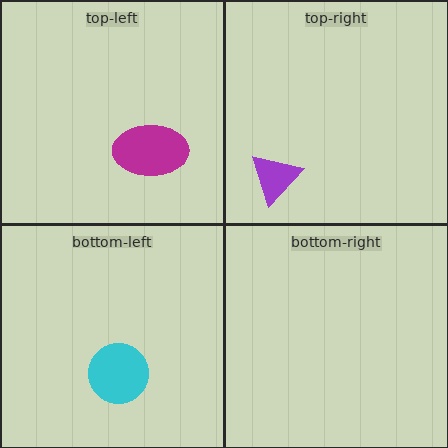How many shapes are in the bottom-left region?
1.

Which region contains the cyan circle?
The bottom-left region.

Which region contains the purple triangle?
The top-right region.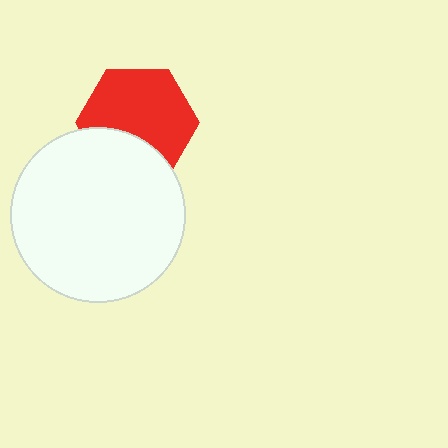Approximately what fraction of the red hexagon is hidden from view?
Roughly 31% of the red hexagon is hidden behind the white circle.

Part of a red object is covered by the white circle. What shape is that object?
It is a hexagon.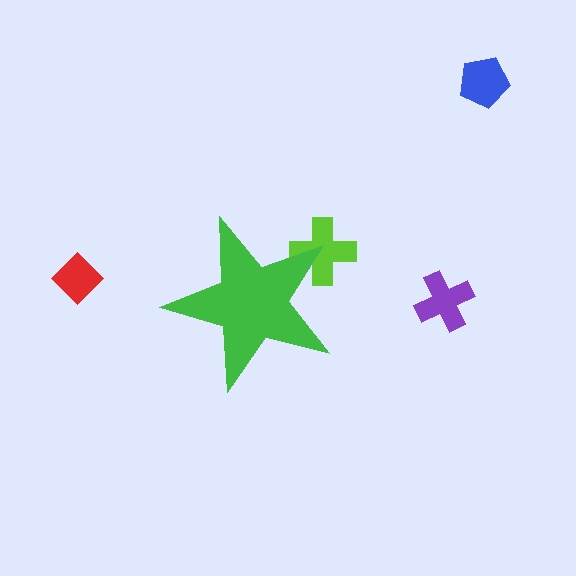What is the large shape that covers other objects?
A green star.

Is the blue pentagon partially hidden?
No, the blue pentagon is fully visible.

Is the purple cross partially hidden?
No, the purple cross is fully visible.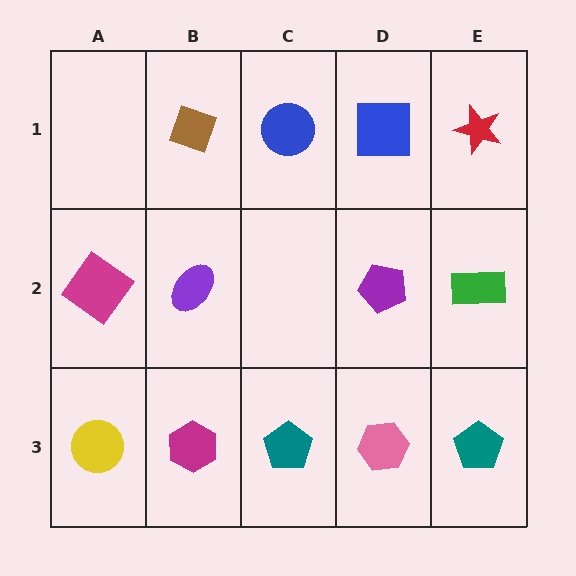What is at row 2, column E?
A green rectangle.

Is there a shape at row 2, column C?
No, that cell is empty.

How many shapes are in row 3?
5 shapes.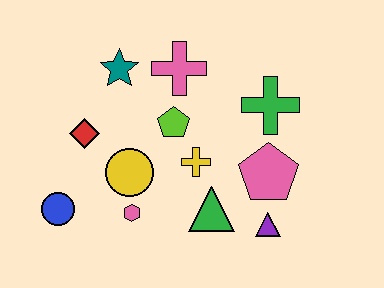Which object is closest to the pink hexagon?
The yellow circle is closest to the pink hexagon.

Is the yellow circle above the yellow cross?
No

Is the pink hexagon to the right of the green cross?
No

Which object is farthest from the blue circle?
The green cross is farthest from the blue circle.